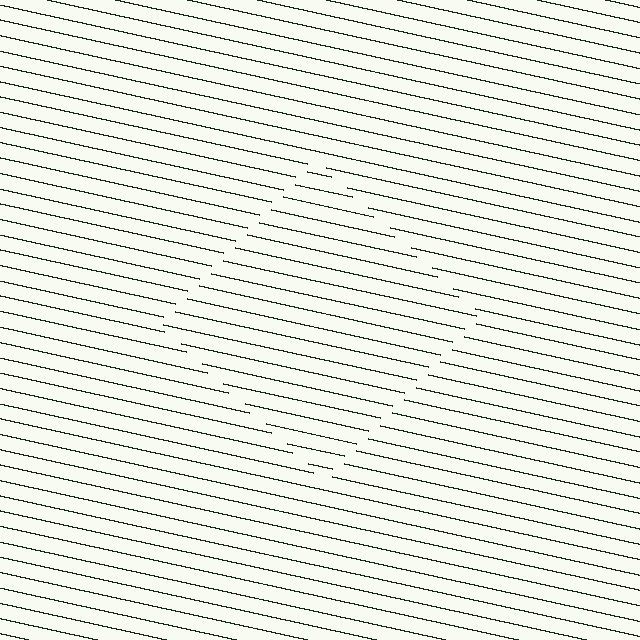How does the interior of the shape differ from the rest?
The interior of the shape contains the same grating, shifted by half a period — the contour is defined by the phase discontinuity where line-ends from the inner and outer gratings abut.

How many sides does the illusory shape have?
4 sides — the line-ends trace a square.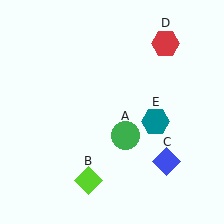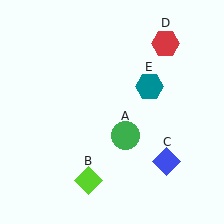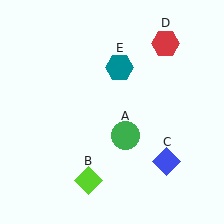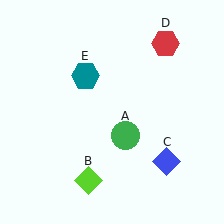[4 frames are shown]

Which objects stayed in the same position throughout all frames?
Green circle (object A) and lime diamond (object B) and blue diamond (object C) and red hexagon (object D) remained stationary.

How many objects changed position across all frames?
1 object changed position: teal hexagon (object E).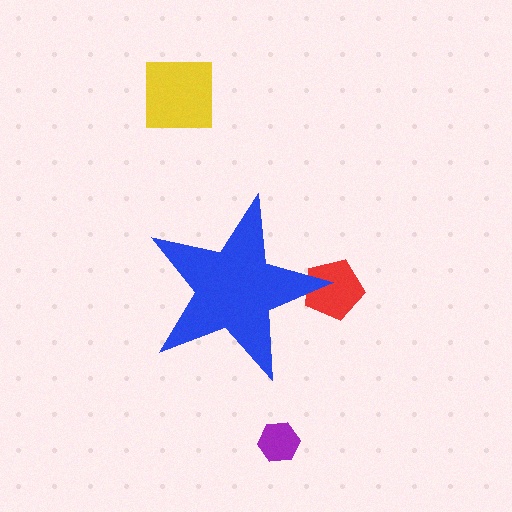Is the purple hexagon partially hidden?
No, the purple hexagon is fully visible.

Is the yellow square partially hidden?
No, the yellow square is fully visible.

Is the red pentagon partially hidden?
Yes, the red pentagon is partially hidden behind the blue star.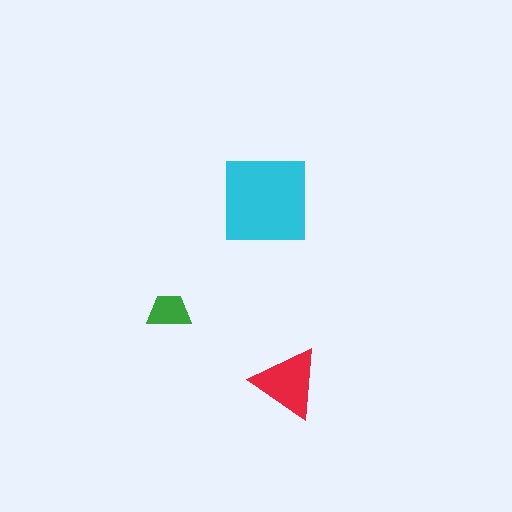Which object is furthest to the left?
The green trapezoid is leftmost.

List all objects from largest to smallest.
The cyan square, the red triangle, the green trapezoid.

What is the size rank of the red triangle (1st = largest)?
2nd.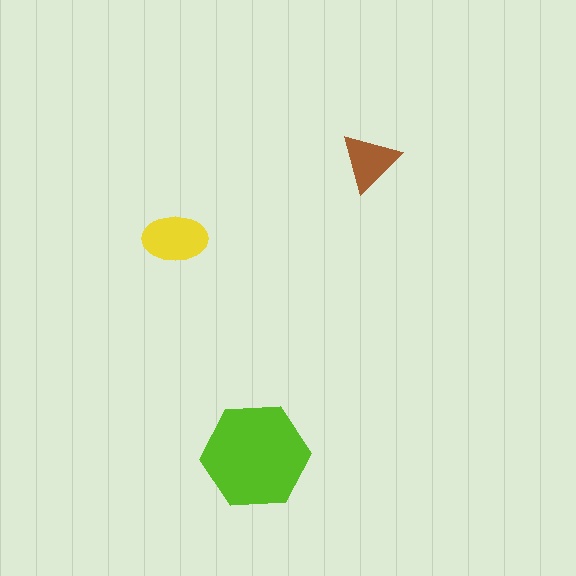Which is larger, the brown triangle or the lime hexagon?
The lime hexagon.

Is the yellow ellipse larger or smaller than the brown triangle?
Larger.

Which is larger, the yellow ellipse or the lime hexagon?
The lime hexagon.